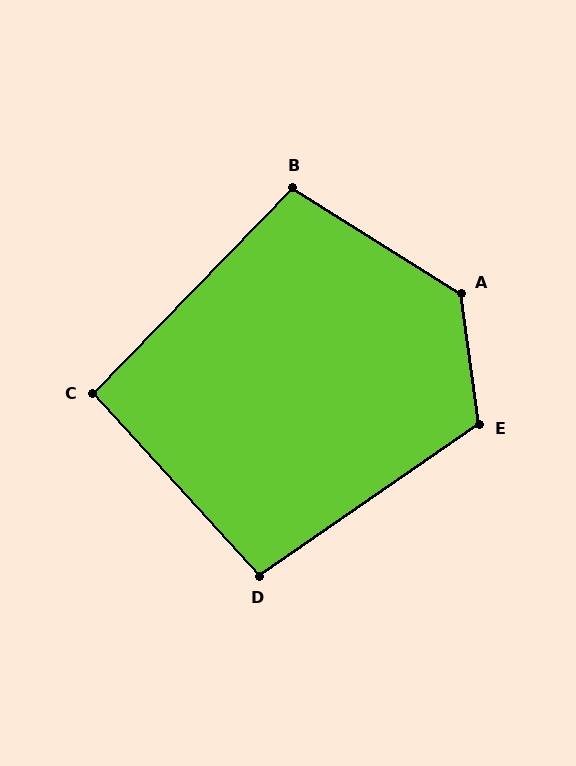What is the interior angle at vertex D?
Approximately 98 degrees (obtuse).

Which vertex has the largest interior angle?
A, at approximately 130 degrees.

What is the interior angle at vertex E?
Approximately 117 degrees (obtuse).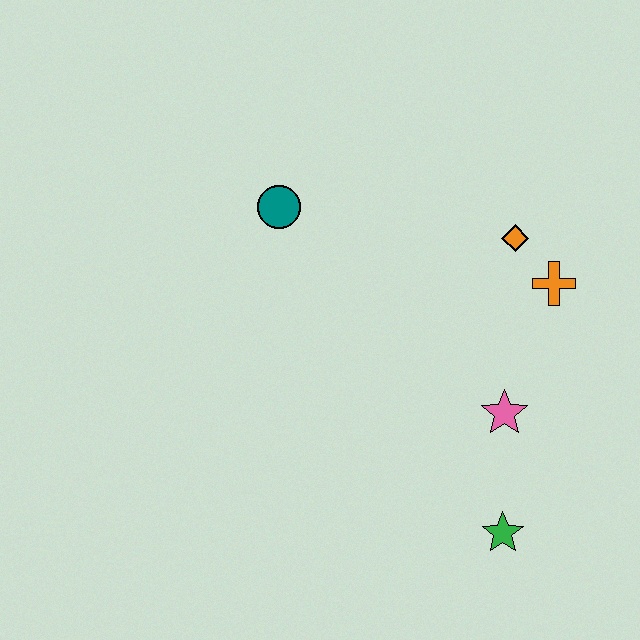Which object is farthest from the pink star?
The teal circle is farthest from the pink star.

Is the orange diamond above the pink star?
Yes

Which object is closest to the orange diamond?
The orange cross is closest to the orange diamond.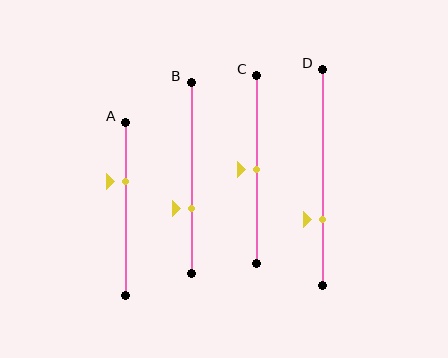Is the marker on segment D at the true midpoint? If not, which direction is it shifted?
No, the marker on segment D is shifted downward by about 19% of the segment length.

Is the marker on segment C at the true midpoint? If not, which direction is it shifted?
Yes, the marker on segment C is at the true midpoint.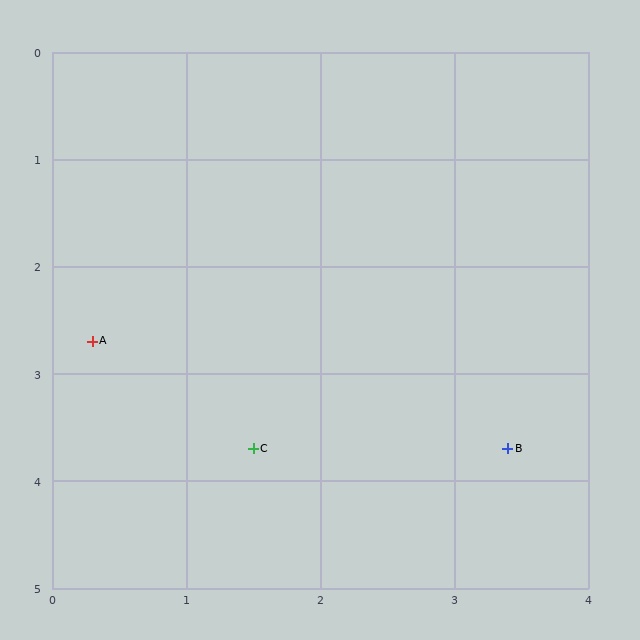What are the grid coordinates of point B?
Point B is at approximately (3.4, 3.7).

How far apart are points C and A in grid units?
Points C and A are about 1.6 grid units apart.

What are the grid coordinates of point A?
Point A is at approximately (0.3, 2.7).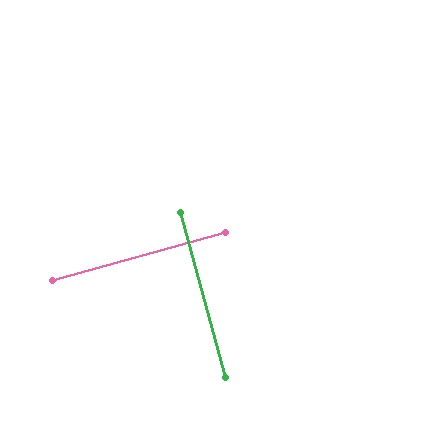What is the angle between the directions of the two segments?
Approximately 90 degrees.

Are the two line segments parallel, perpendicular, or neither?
Perpendicular — they meet at approximately 90°.